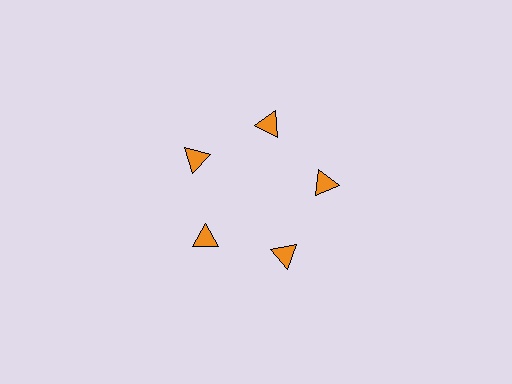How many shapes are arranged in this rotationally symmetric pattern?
There are 5 shapes, arranged in 5 groups of 1.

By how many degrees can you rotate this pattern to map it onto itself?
The pattern maps onto itself every 72 degrees of rotation.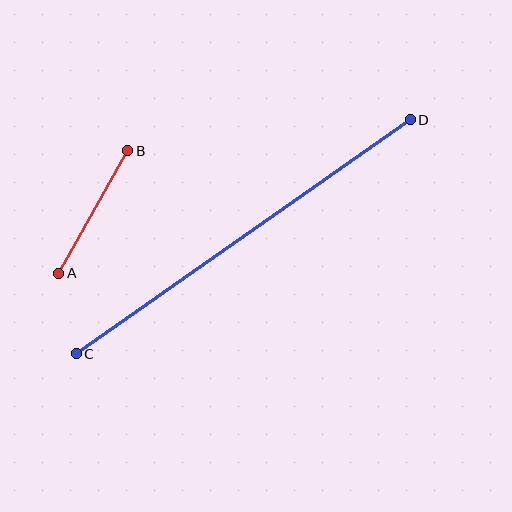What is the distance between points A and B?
The distance is approximately 141 pixels.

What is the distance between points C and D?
The distance is approximately 408 pixels.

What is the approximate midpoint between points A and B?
The midpoint is at approximately (93, 212) pixels.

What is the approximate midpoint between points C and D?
The midpoint is at approximately (243, 237) pixels.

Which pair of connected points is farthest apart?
Points C and D are farthest apart.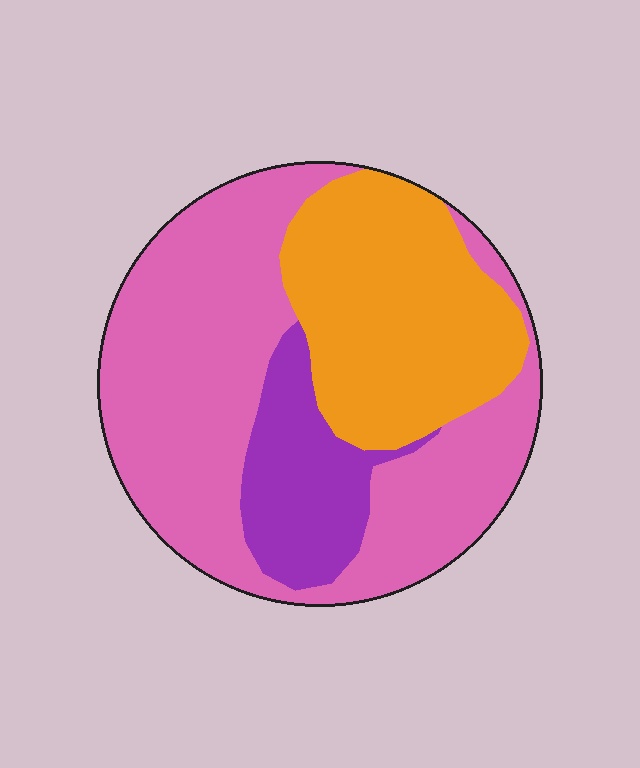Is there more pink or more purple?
Pink.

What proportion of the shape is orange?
Orange covers 31% of the shape.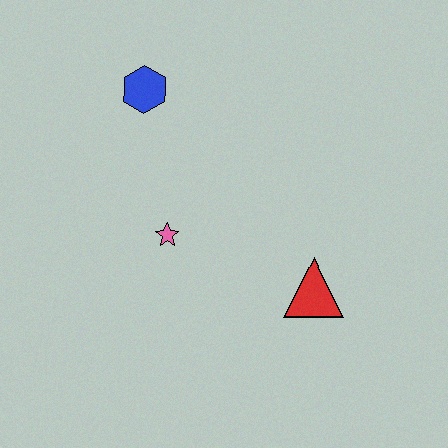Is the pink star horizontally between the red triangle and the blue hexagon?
Yes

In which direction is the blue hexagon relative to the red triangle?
The blue hexagon is above the red triangle.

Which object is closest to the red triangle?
The pink star is closest to the red triangle.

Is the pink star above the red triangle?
Yes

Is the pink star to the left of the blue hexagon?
No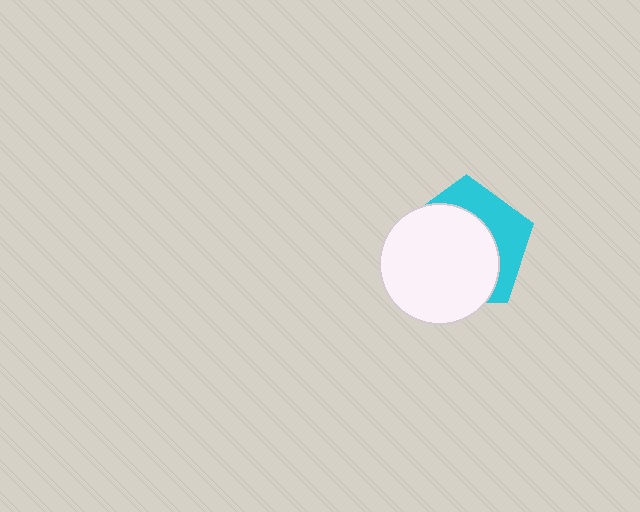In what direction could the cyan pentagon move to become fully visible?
The cyan pentagon could move toward the upper-right. That would shift it out from behind the white circle entirely.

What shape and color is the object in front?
The object in front is a white circle.